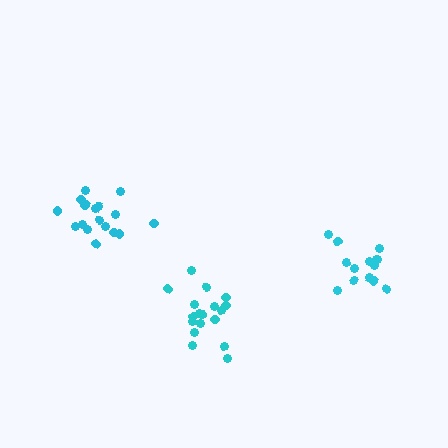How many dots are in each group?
Group 1: 14 dots, Group 2: 17 dots, Group 3: 18 dots (49 total).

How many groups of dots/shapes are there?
There are 3 groups.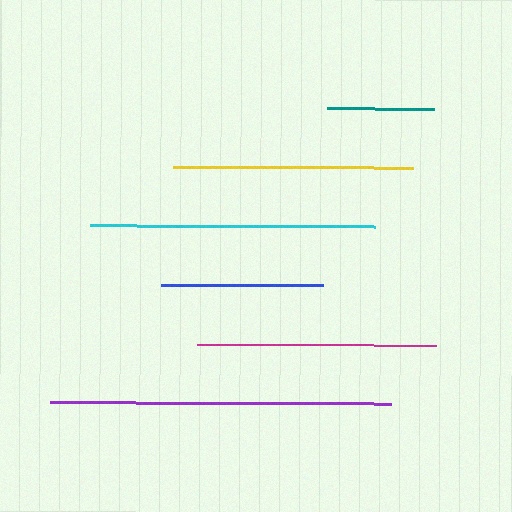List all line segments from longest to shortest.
From longest to shortest: purple, cyan, yellow, magenta, blue, teal.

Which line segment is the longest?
The purple line is the longest at approximately 341 pixels.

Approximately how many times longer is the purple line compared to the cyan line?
The purple line is approximately 1.2 times the length of the cyan line.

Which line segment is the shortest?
The teal line is the shortest at approximately 107 pixels.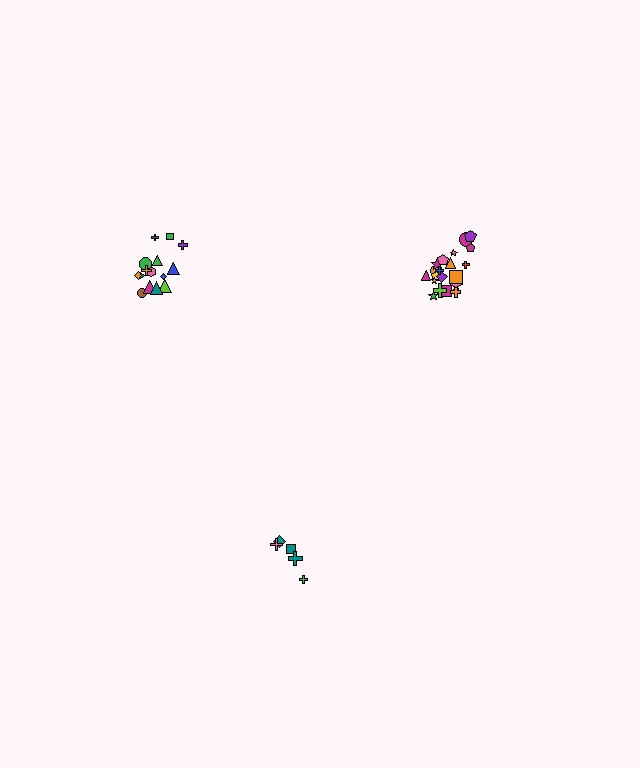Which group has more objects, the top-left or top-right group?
The top-right group.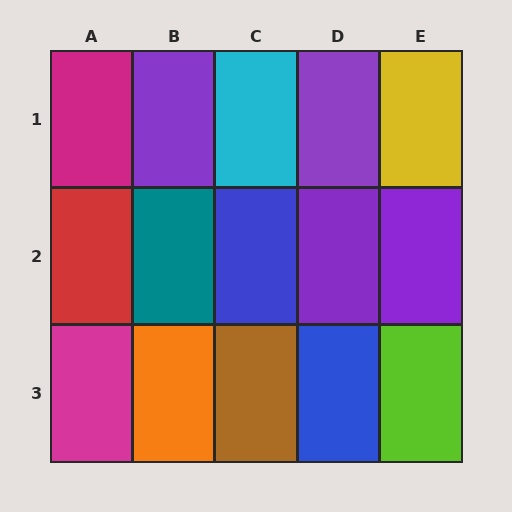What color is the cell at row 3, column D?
Blue.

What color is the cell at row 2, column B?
Teal.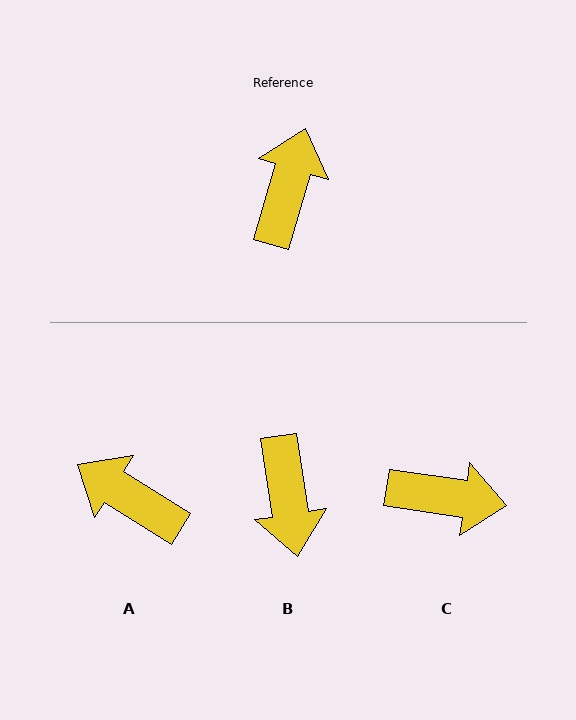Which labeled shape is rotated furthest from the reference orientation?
B, about 155 degrees away.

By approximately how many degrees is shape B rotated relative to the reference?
Approximately 155 degrees clockwise.